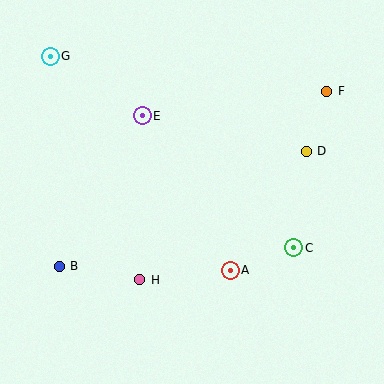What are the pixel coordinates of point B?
Point B is at (59, 266).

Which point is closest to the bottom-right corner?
Point C is closest to the bottom-right corner.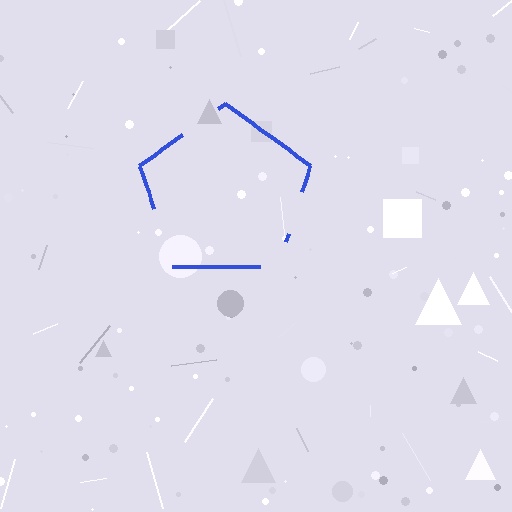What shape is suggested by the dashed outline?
The dashed outline suggests a pentagon.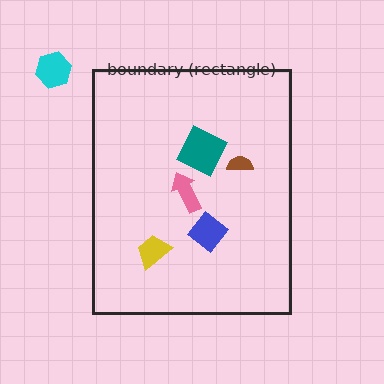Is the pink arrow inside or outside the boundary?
Inside.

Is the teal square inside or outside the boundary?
Inside.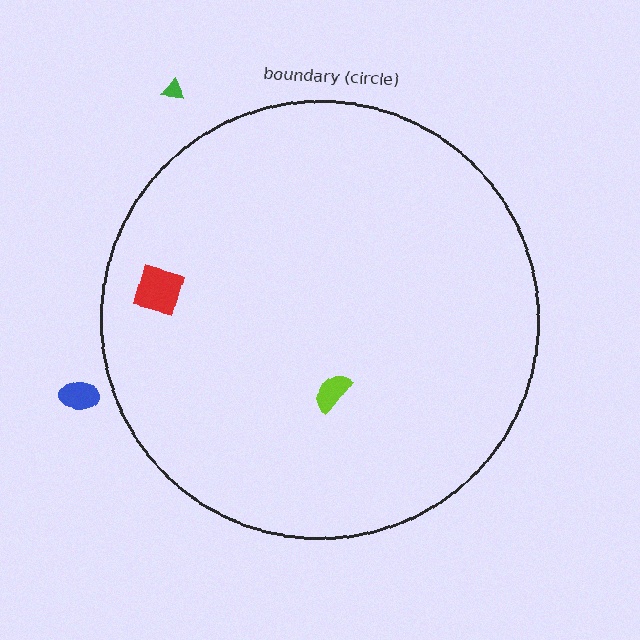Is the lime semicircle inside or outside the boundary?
Inside.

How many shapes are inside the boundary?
2 inside, 2 outside.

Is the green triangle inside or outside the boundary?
Outside.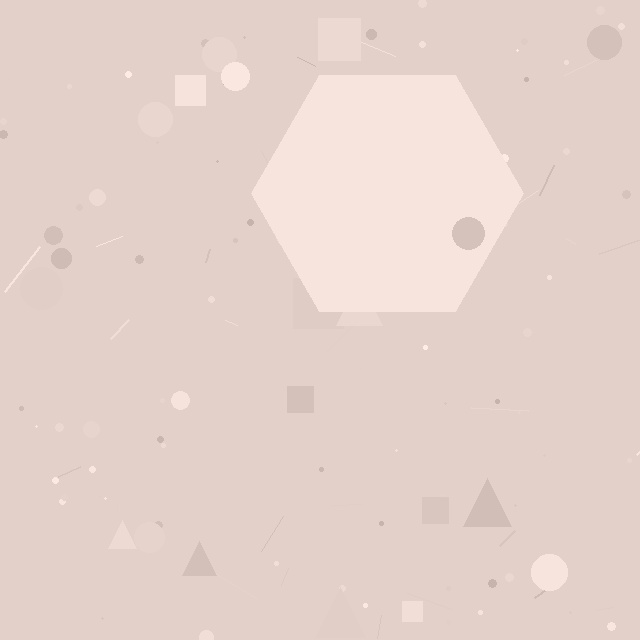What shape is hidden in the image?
A hexagon is hidden in the image.